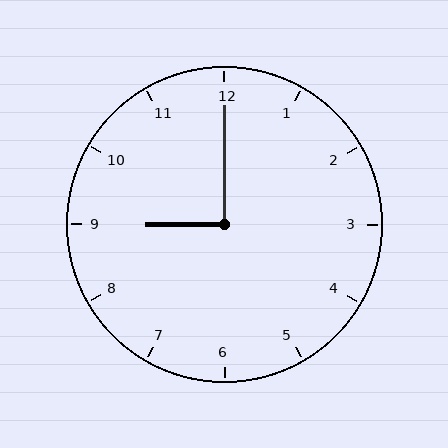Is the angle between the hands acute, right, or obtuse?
It is right.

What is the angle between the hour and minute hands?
Approximately 90 degrees.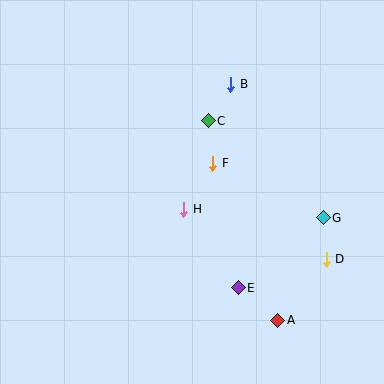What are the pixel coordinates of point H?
Point H is at (184, 209).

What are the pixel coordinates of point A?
Point A is at (278, 320).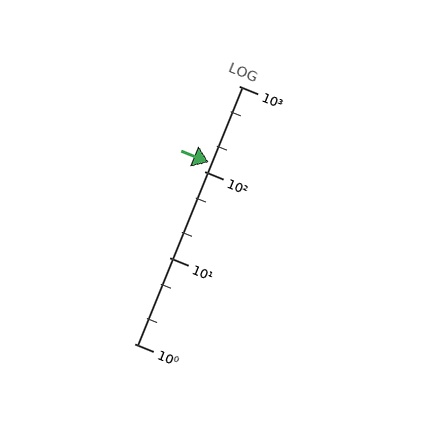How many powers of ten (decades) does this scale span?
The scale spans 3 decades, from 1 to 1000.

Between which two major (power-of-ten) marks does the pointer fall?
The pointer is between 100 and 1000.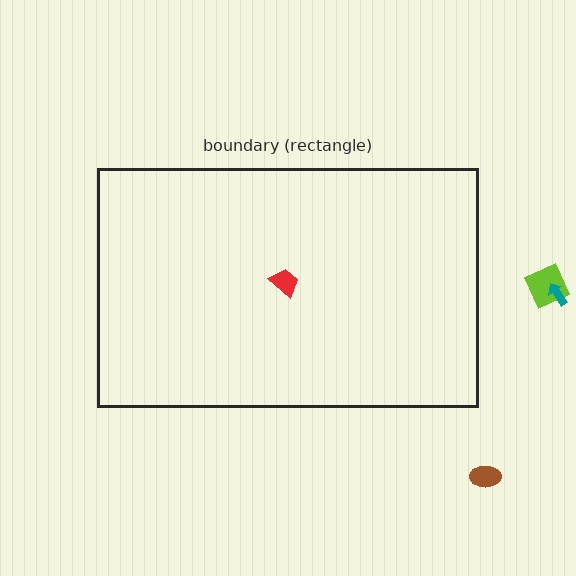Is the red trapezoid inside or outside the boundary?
Inside.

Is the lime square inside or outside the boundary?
Outside.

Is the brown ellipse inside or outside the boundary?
Outside.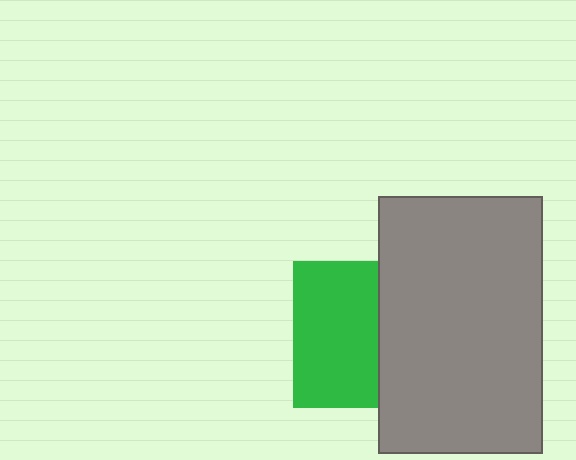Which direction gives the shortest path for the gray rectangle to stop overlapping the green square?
Moving right gives the shortest separation.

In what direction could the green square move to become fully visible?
The green square could move left. That would shift it out from behind the gray rectangle entirely.